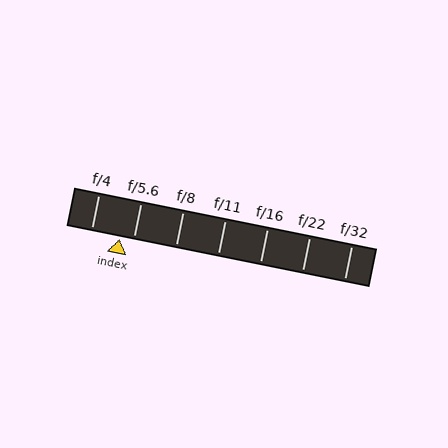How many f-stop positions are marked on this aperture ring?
There are 7 f-stop positions marked.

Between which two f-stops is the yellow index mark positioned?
The index mark is between f/4 and f/5.6.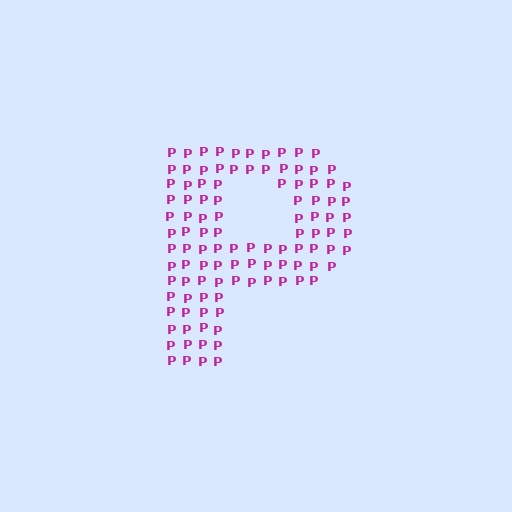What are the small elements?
The small elements are letter P's.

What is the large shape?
The large shape is the letter P.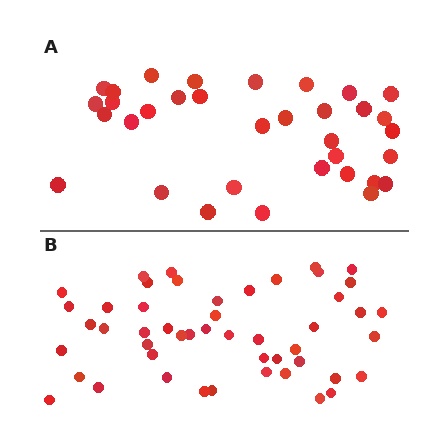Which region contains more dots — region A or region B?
Region B (the bottom region) has more dots.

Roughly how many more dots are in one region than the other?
Region B has approximately 15 more dots than region A.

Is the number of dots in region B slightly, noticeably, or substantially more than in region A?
Region B has noticeably more, but not dramatically so. The ratio is roughly 1.4 to 1.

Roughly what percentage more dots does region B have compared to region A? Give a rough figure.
About 45% more.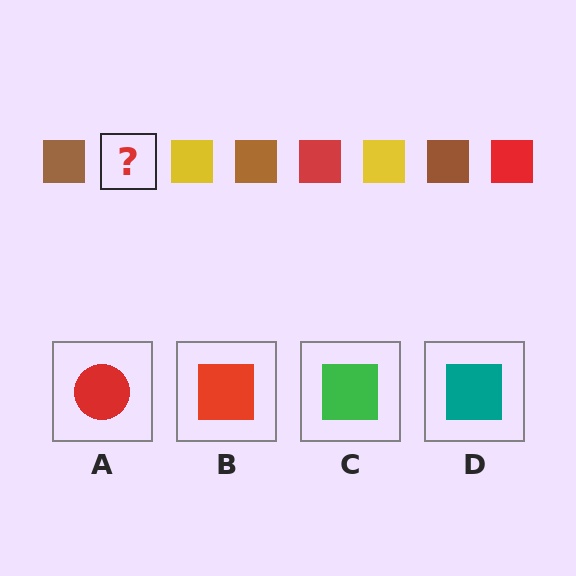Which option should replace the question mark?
Option B.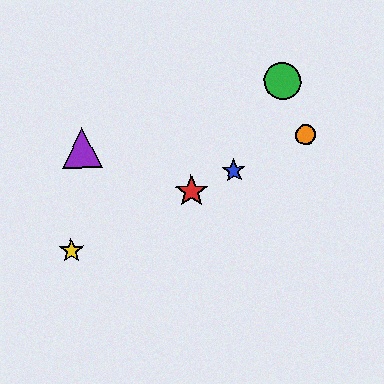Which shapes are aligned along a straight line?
The red star, the blue star, the yellow star, the orange circle are aligned along a straight line.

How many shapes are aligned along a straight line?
4 shapes (the red star, the blue star, the yellow star, the orange circle) are aligned along a straight line.